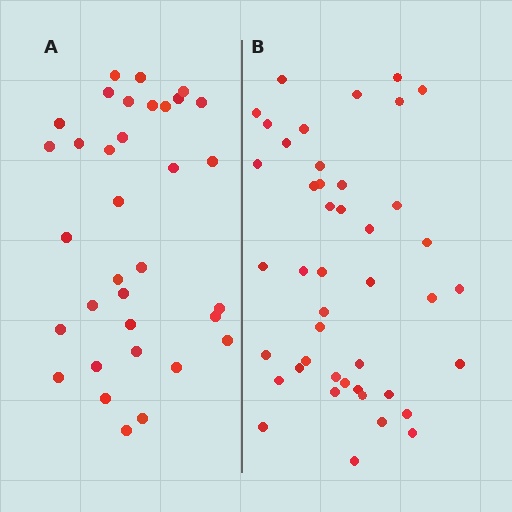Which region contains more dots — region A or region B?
Region B (the right region) has more dots.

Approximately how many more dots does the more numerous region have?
Region B has roughly 10 or so more dots than region A.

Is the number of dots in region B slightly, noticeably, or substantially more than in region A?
Region B has noticeably more, but not dramatically so. The ratio is roughly 1.3 to 1.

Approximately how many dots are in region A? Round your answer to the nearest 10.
About 30 dots. (The exact count is 34, which rounds to 30.)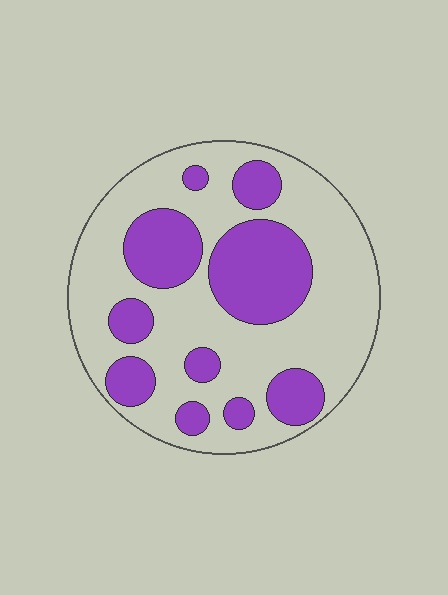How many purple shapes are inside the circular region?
10.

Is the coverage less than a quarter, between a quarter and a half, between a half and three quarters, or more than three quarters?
Between a quarter and a half.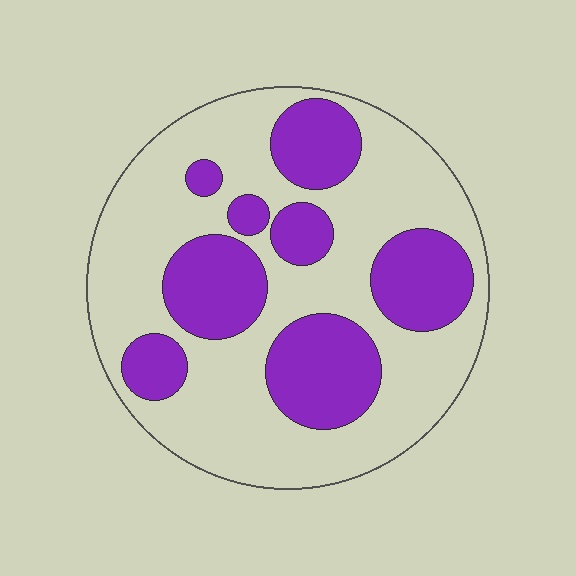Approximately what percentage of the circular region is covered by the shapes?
Approximately 35%.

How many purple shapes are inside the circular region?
8.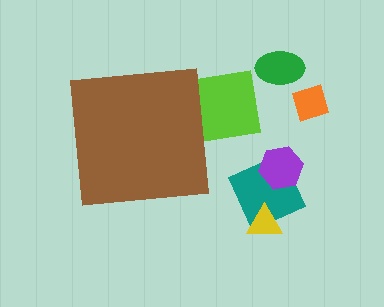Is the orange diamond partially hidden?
No, the orange diamond is fully visible.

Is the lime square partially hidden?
Yes, the lime square is partially hidden behind the brown square.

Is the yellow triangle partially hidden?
No, the yellow triangle is fully visible.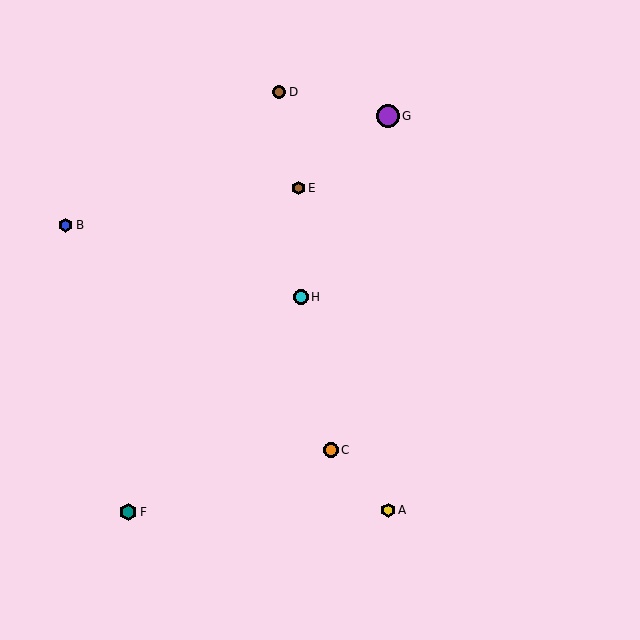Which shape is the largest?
The purple circle (labeled G) is the largest.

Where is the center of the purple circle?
The center of the purple circle is at (388, 116).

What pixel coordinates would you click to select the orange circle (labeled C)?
Click at (331, 450) to select the orange circle C.